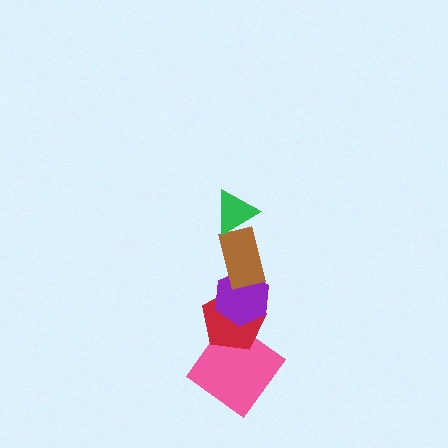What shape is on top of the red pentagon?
The purple hexagon is on top of the red pentagon.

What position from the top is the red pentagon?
The red pentagon is 4th from the top.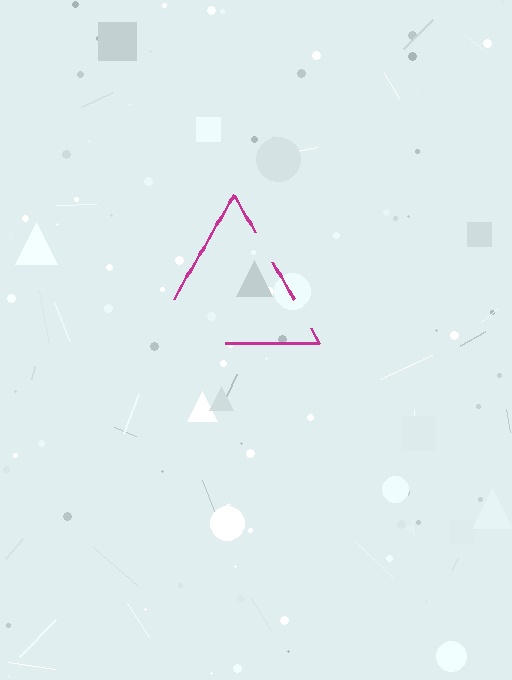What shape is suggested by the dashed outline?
The dashed outline suggests a triangle.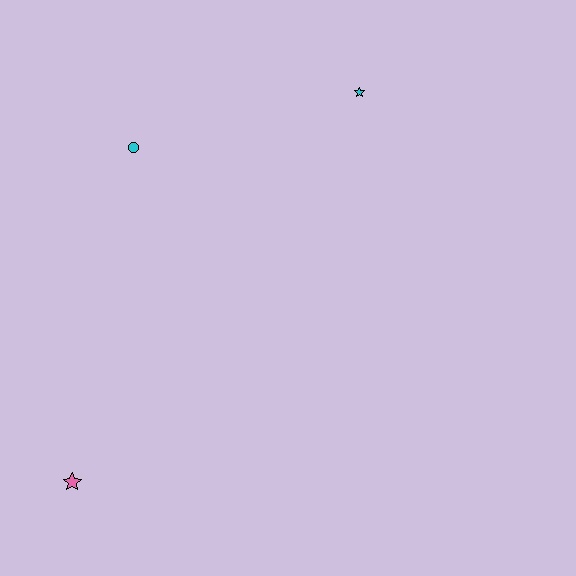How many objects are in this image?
There are 3 objects.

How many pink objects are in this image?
There is 1 pink object.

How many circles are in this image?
There is 1 circle.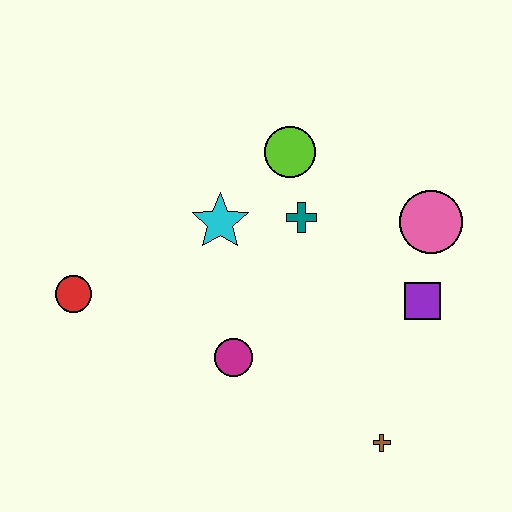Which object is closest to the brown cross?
The purple square is closest to the brown cross.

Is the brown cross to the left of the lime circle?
No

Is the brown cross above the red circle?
No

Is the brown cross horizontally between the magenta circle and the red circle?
No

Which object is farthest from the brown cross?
The red circle is farthest from the brown cross.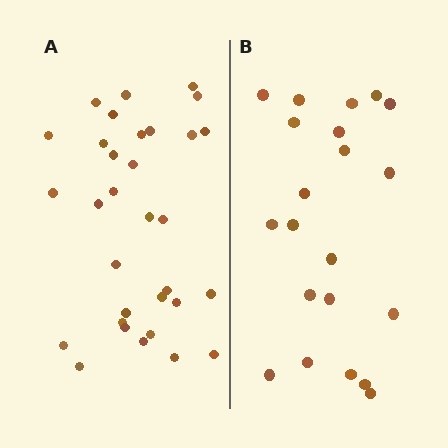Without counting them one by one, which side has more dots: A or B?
Region A (the left region) has more dots.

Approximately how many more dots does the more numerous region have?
Region A has roughly 12 or so more dots than region B.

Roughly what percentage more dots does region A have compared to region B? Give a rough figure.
About 50% more.